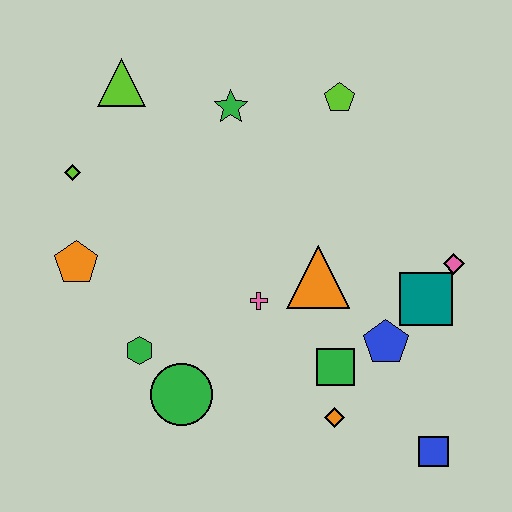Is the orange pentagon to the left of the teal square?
Yes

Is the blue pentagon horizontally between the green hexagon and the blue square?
Yes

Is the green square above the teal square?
No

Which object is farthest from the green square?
The lime triangle is farthest from the green square.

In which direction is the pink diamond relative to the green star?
The pink diamond is to the right of the green star.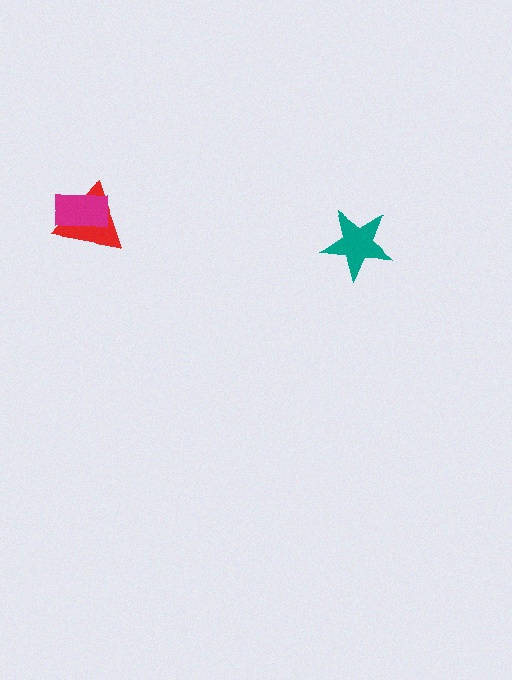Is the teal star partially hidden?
No, no other shape covers it.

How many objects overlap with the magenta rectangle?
1 object overlaps with the magenta rectangle.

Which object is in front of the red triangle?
The magenta rectangle is in front of the red triangle.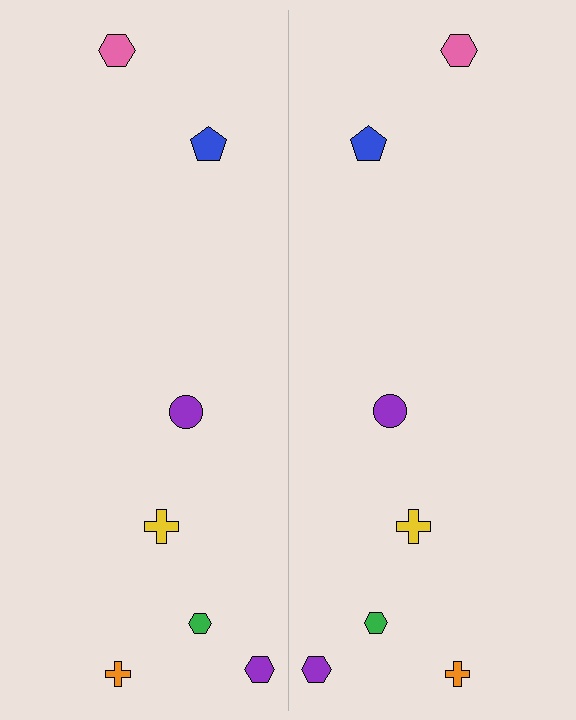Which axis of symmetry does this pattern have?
The pattern has a vertical axis of symmetry running through the center of the image.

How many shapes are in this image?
There are 14 shapes in this image.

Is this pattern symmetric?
Yes, this pattern has bilateral (reflection) symmetry.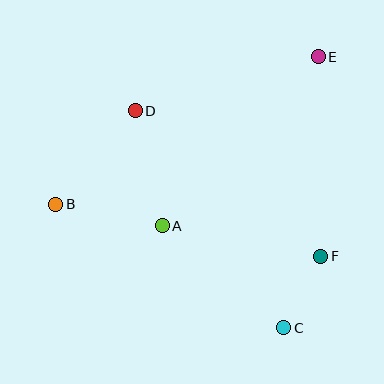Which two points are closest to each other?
Points C and F are closest to each other.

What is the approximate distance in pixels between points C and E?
The distance between C and E is approximately 273 pixels.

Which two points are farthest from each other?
Points B and E are farthest from each other.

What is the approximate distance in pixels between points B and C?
The distance between B and C is approximately 259 pixels.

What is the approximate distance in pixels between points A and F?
The distance between A and F is approximately 162 pixels.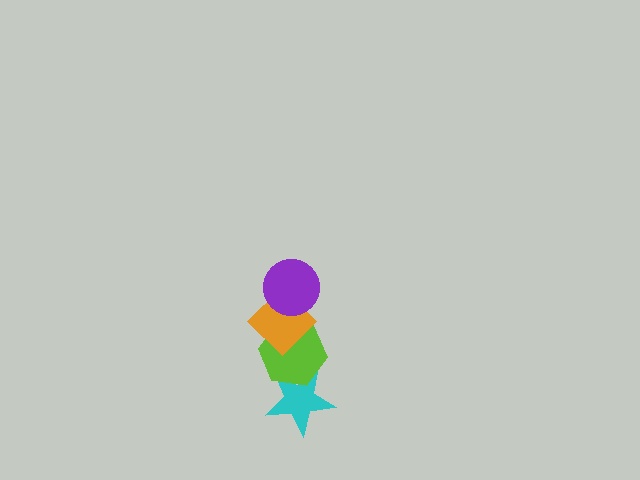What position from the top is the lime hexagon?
The lime hexagon is 3rd from the top.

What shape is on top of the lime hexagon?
The orange diamond is on top of the lime hexagon.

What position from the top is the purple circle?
The purple circle is 1st from the top.